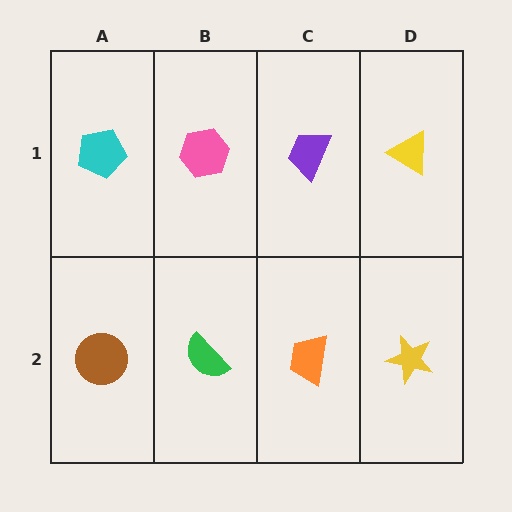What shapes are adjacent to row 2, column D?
A yellow triangle (row 1, column D), an orange trapezoid (row 2, column C).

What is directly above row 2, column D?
A yellow triangle.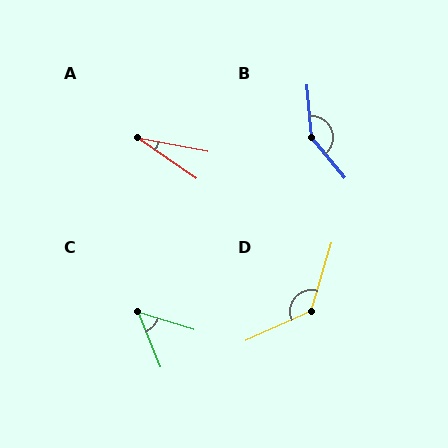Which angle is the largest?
B, at approximately 145 degrees.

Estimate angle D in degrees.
Approximately 131 degrees.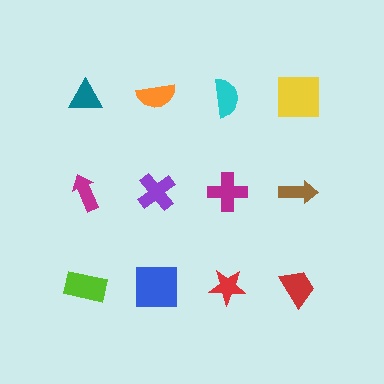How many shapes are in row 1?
4 shapes.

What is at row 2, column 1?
A magenta arrow.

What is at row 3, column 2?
A blue square.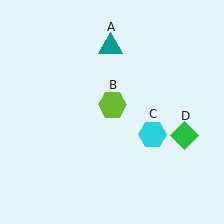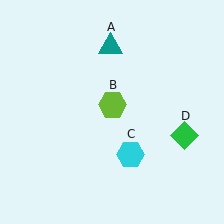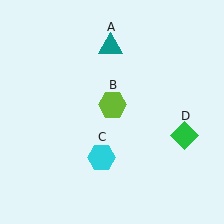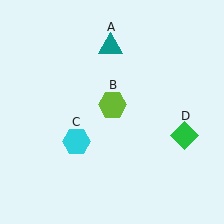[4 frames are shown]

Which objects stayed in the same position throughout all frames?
Teal triangle (object A) and lime hexagon (object B) and green diamond (object D) remained stationary.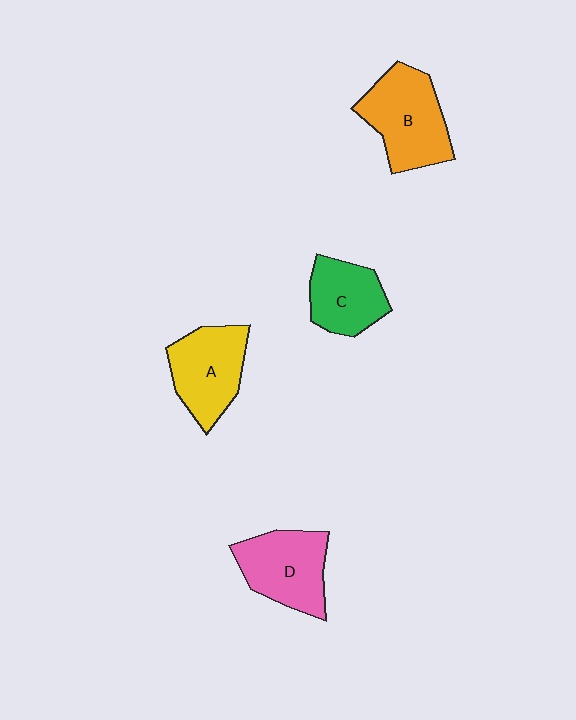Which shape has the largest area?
Shape B (orange).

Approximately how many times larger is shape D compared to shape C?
Approximately 1.2 times.